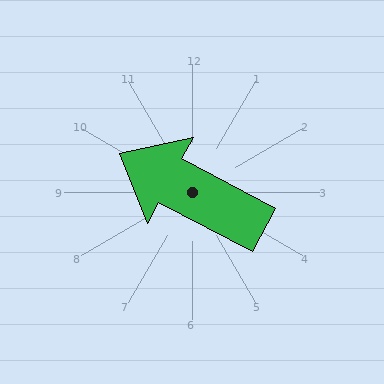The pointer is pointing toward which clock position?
Roughly 10 o'clock.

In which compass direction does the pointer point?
Northwest.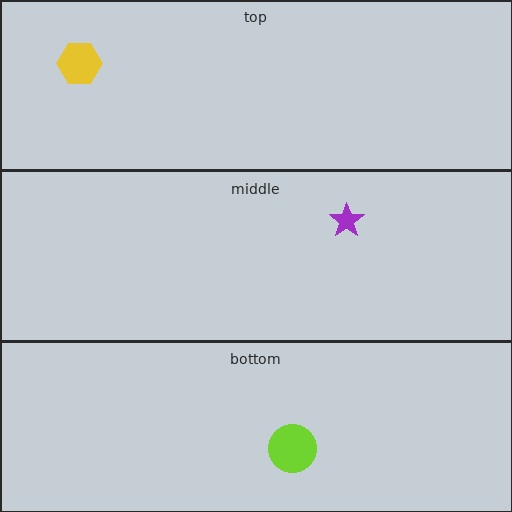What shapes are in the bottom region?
The lime circle.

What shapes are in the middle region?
The purple star.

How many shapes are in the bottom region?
1.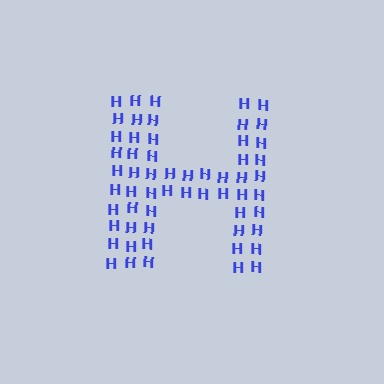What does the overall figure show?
The overall figure shows the letter H.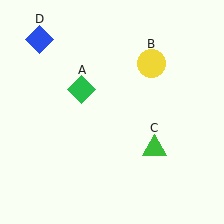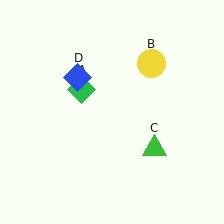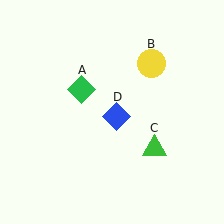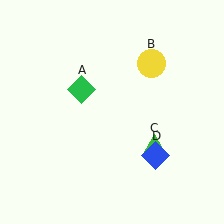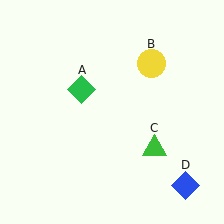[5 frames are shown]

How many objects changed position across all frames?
1 object changed position: blue diamond (object D).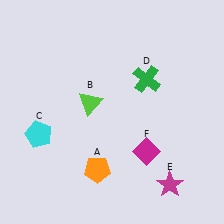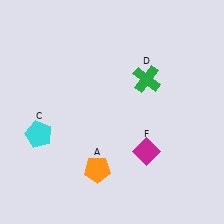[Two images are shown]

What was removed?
The lime triangle (B), the magenta star (E) were removed in Image 2.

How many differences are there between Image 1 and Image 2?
There are 2 differences between the two images.